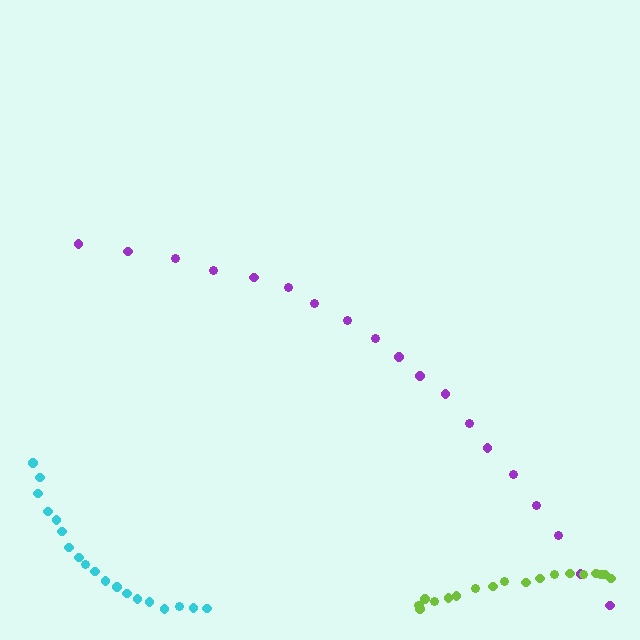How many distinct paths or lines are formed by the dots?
There are 3 distinct paths.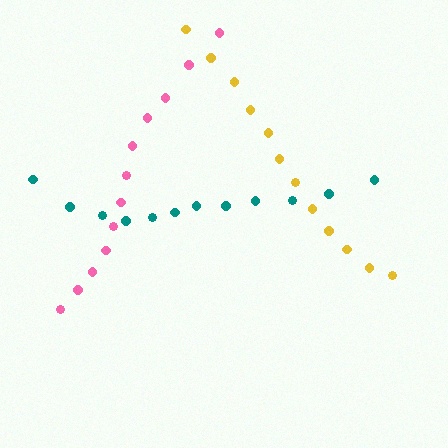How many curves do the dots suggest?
There are 3 distinct paths.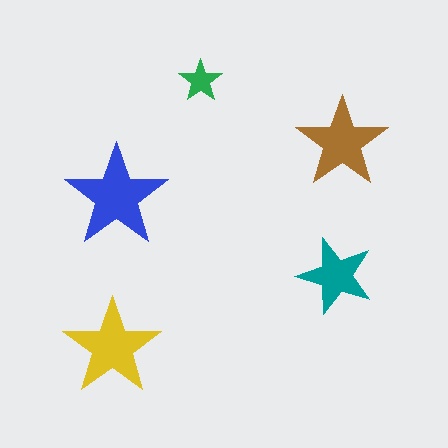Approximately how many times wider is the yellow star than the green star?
About 2.5 times wider.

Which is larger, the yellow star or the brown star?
The yellow one.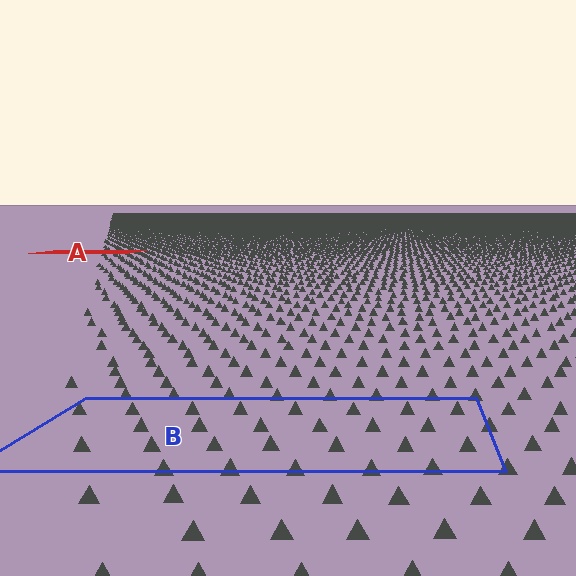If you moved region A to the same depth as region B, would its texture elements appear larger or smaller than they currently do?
They would appear larger. At a closer depth, the same texture elements are projected at a bigger on-screen size.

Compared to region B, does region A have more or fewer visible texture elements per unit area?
Region A has more texture elements per unit area — they are packed more densely because it is farther away.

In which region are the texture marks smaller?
The texture marks are smaller in region A, because it is farther away.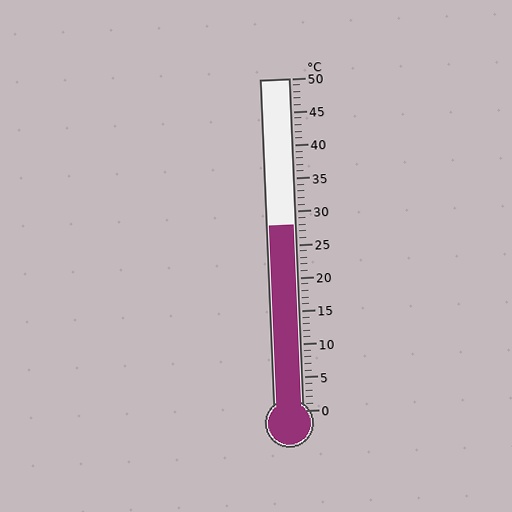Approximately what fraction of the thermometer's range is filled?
The thermometer is filled to approximately 55% of its range.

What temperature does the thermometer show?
The thermometer shows approximately 28°C.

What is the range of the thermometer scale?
The thermometer scale ranges from 0°C to 50°C.